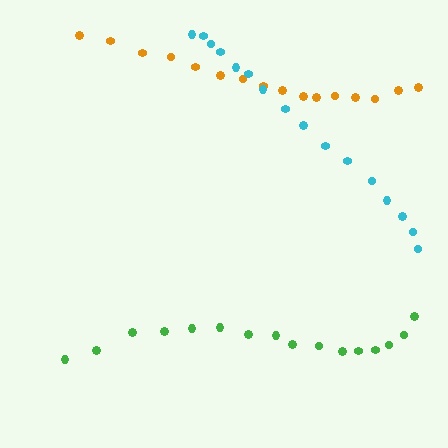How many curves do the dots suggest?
There are 3 distinct paths.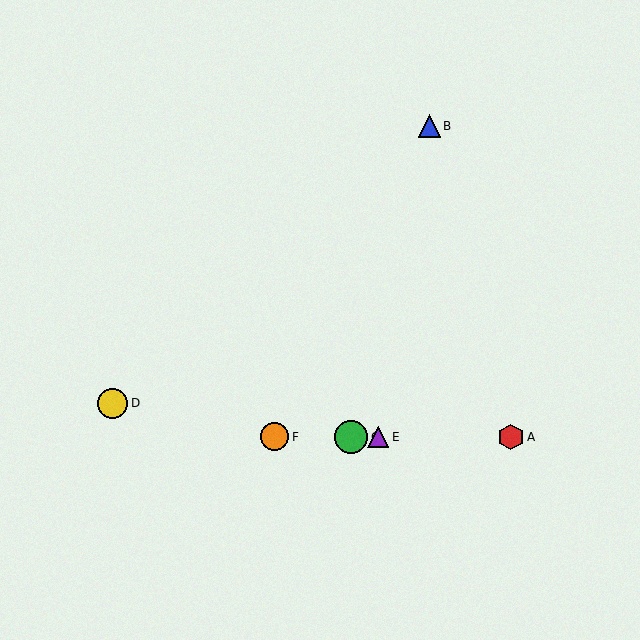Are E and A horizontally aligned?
Yes, both are at y≈437.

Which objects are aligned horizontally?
Objects A, C, E, F are aligned horizontally.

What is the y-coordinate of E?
Object E is at y≈437.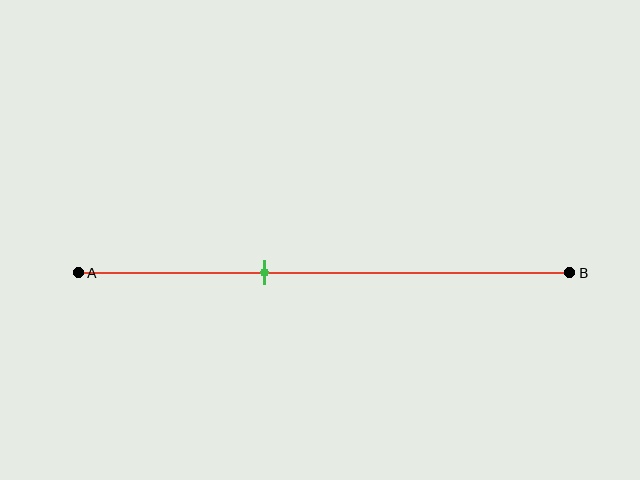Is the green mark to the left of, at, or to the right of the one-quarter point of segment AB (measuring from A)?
The green mark is to the right of the one-quarter point of segment AB.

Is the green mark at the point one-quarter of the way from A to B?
No, the mark is at about 40% from A, not at the 25% one-quarter point.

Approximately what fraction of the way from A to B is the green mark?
The green mark is approximately 40% of the way from A to B.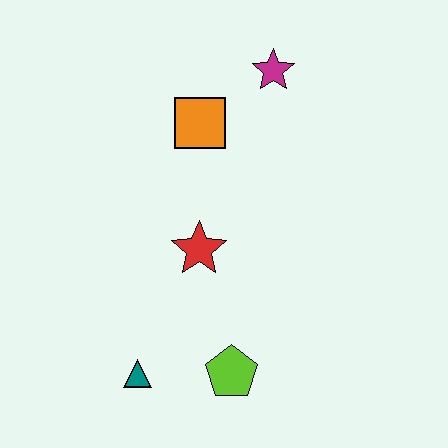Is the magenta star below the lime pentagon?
No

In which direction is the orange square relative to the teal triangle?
The orange square is above the teal triangle.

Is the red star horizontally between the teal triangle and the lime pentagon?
Yes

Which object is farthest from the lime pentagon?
The magenta star is farthest from the lime pentagon.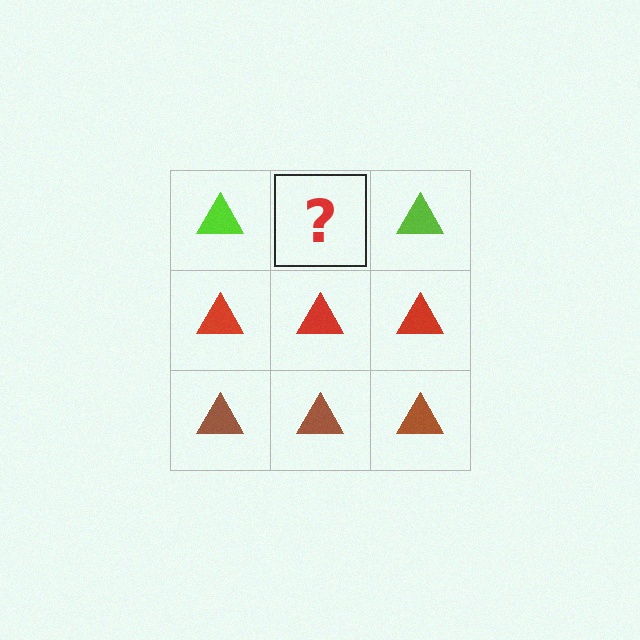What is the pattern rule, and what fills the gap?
The rule is that each row has a consistent color. The gap should be filled with a lime triangle.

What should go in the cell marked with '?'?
The missing cell should contain a lime triangle.